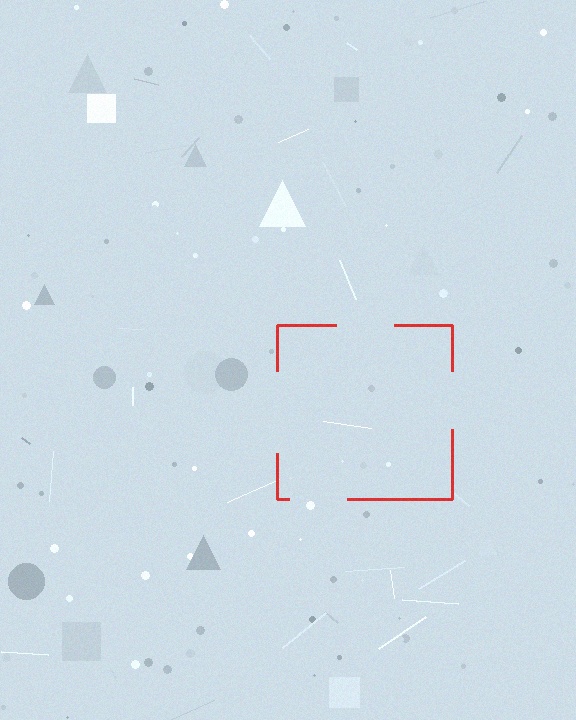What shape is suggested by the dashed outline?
The dashed outline suggests a square.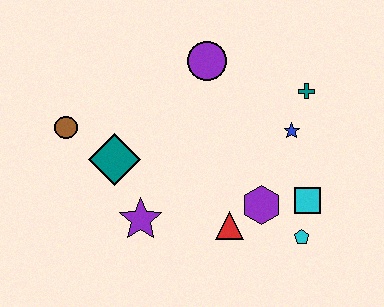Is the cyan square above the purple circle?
No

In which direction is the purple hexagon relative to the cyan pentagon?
The purple hexagon is to the left of the cyan pentagon.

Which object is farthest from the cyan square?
The brown circle is farthest from the cyan square.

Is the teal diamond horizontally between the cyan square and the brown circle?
Yes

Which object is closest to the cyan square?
The cyan pentagon is closest to the cyan square.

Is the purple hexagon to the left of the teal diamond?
No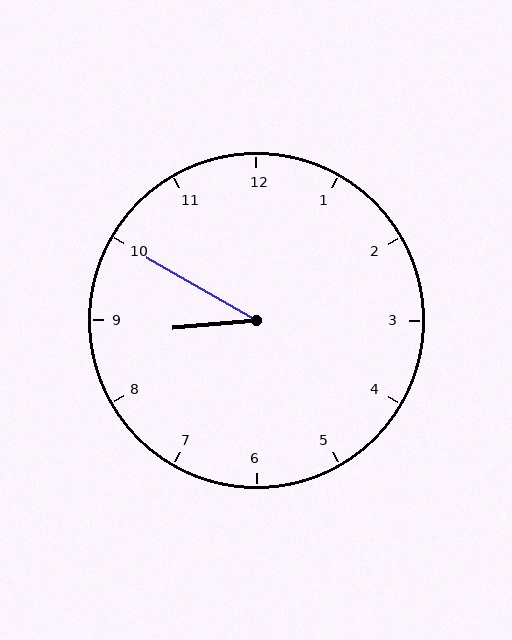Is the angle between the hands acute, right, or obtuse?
It is acute.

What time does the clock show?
8:50.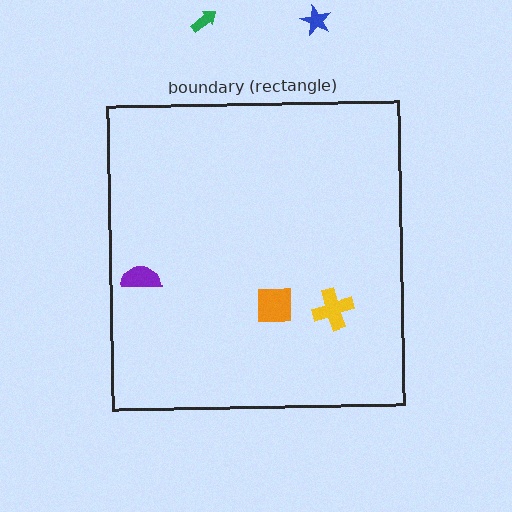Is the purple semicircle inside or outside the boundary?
Inside.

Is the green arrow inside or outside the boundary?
Outside.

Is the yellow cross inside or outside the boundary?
Inside.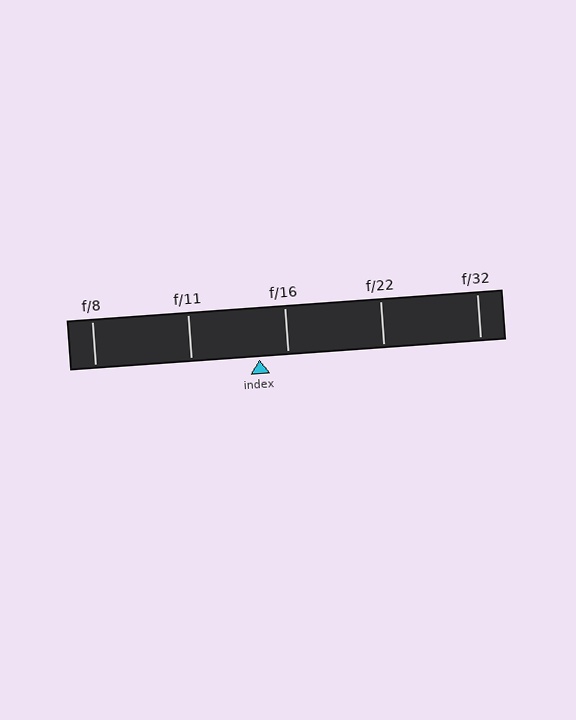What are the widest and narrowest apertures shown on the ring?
The widest aperture shown is f/8 and the narrowest is f/32.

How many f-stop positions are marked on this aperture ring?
There are 5 f-stop positions marked.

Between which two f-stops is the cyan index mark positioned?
The index mark is between f/11 and f/16.